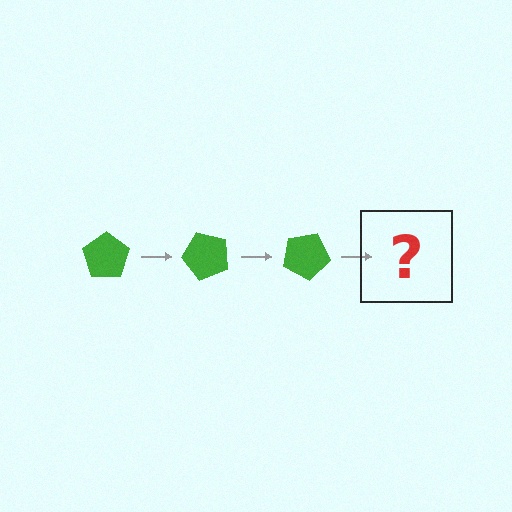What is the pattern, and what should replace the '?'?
The pattern is that the pentagon rotates 50 degrees each step. The '?' should be a green pentagon rotated 150 degrees.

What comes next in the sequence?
The next element should be a green pentagon rotated 150 degrees.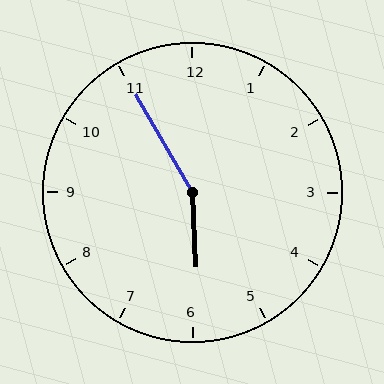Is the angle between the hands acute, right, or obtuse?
It is obtuse.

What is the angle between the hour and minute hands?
Approximately 152 degrees.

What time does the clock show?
5:55.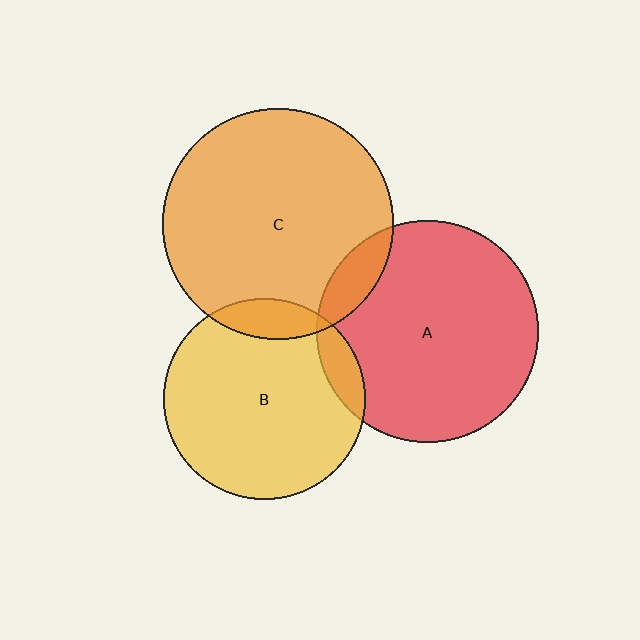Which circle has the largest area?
Circle C (orange).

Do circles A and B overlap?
Yes.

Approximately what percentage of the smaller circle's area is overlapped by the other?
Approximately 10%.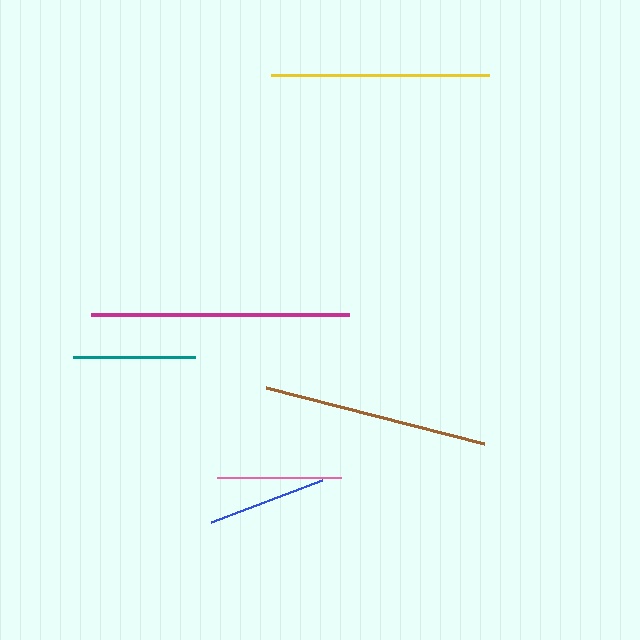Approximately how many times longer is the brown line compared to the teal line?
The brown line is approximately 1.8 times the length of the teal line.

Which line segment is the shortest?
The blue line is the shortest at approximately 118 pixels.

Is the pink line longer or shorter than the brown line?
The brown line is longer than the pink line.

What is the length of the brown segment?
The brown segment is approximately 225 pixels long.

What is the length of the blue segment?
The blue segment is approximately 118 pixels long.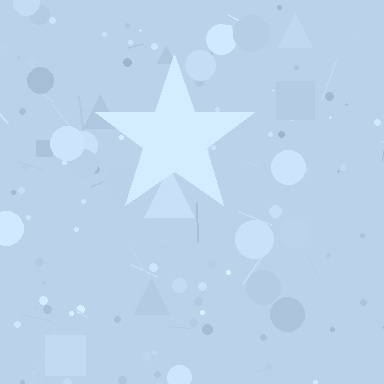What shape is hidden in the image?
A star is hidden in the image.